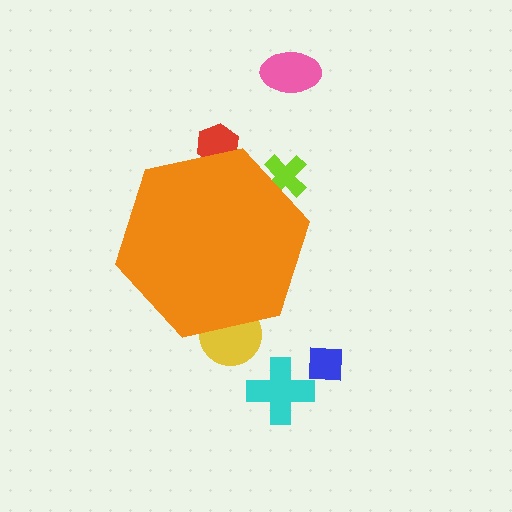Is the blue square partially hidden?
No, the blue square is fully visible.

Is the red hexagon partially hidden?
Yes, the red hexagon is partially hidden behind the orange hexagon.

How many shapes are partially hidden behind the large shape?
3 shapes are partially hidden.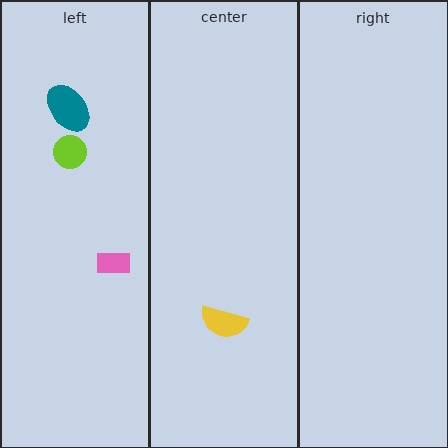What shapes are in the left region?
The lime circle, the pink rectangle, the teal ellipse.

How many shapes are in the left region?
3.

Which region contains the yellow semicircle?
The center region.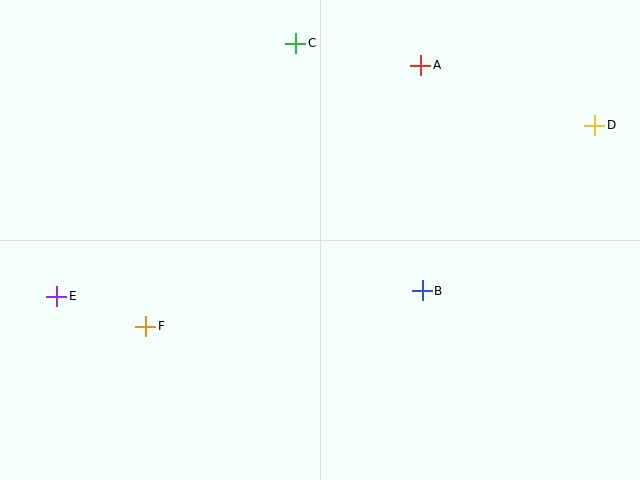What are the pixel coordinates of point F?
Point F is at (146, 326).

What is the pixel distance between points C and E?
The distance between C and E is 348 pixels.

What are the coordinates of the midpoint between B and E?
The midpoint between B and E is at (239, 293).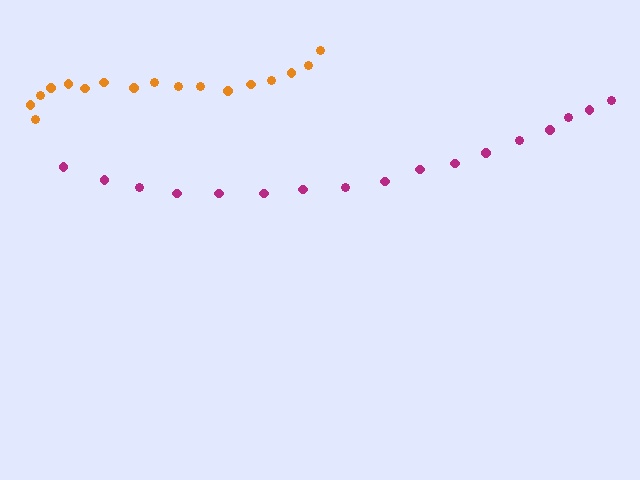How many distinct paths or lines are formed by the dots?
There are 2 distinct paths.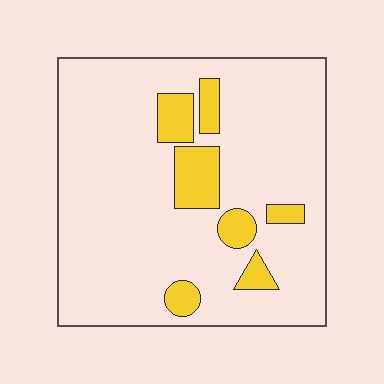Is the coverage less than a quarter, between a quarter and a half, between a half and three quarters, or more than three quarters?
Less than a quarter.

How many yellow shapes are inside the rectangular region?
7.